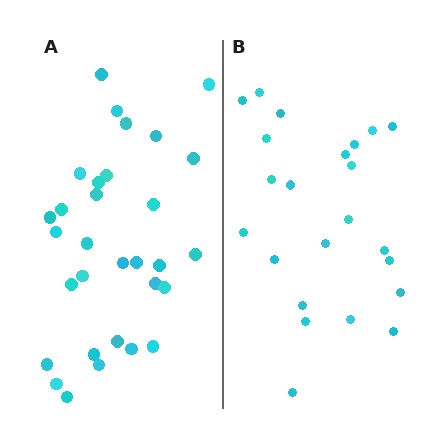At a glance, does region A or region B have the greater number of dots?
Region A (the left region) has more dots.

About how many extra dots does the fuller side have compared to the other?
Region A has roughly 8 or so more dots than region B.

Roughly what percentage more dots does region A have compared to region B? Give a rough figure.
About 35% more.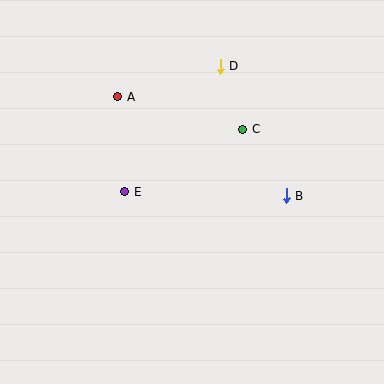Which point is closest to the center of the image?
Point E at (125, 192) is closest to the center.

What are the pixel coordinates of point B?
Point B is at (286, 196).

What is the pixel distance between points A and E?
The distance between A and E is 96 pixels.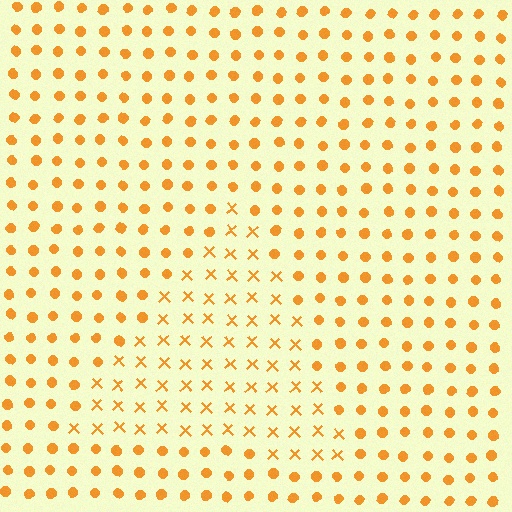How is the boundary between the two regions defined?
The boundary is defined by a change in element shape: X marks inside vs. circles outside. All elements share the same color and spacing.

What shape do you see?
I see a triangle.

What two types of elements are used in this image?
The image uses X marks inside the triangle region and circles outside it.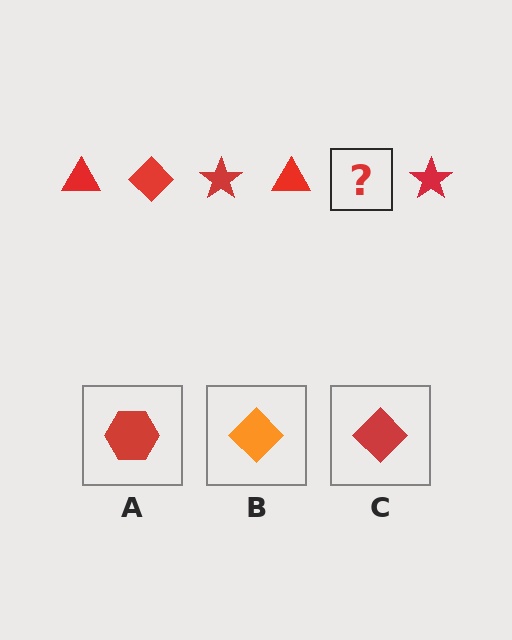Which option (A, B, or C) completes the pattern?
C.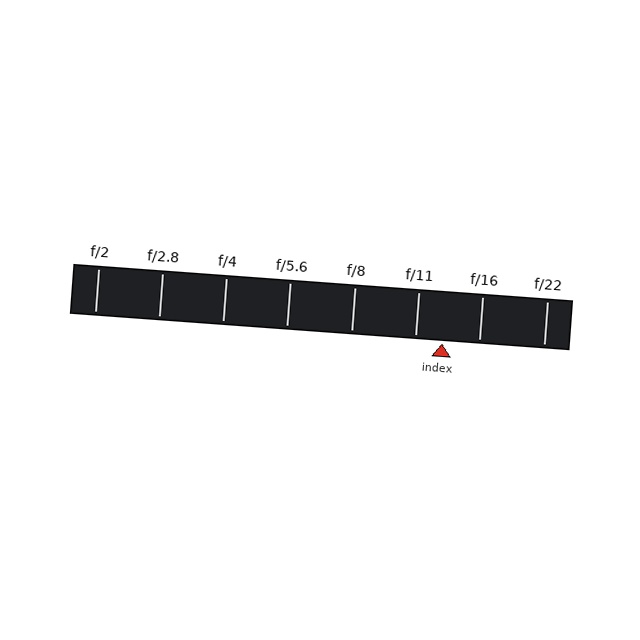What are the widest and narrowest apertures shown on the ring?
The widest aperture shown is f/2 and the narrowest is f/22.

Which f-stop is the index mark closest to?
The index mark is closest to f/11.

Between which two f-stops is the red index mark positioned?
The index mark is between f/11 and f/16.